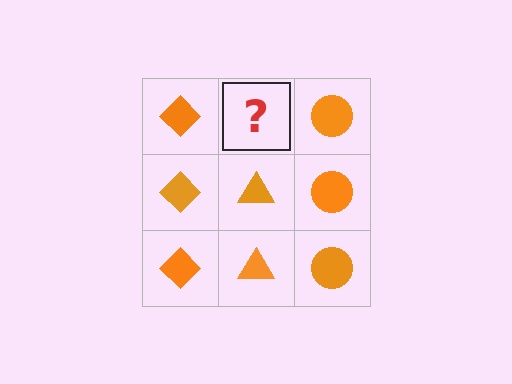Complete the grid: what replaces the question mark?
The question mark should be replaced with an orange triangle.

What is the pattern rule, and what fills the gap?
The rule is that each column has a consistent shape. The gap should be filled with an orange triangle.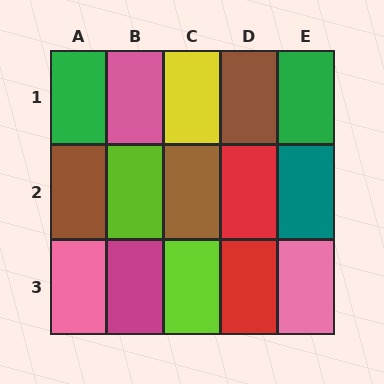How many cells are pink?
3 cells are pink.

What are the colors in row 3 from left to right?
Pink, magenta, lime, red, pink.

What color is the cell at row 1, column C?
Yellow.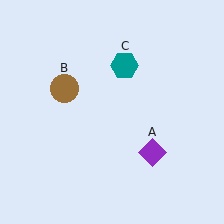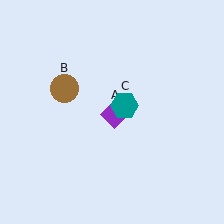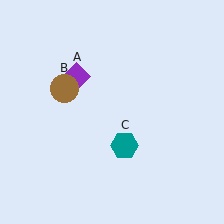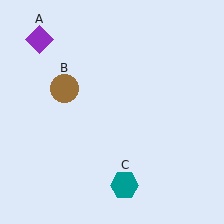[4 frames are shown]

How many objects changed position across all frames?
2 objects changed position: purple diamond (object A), teal hexagon (object C).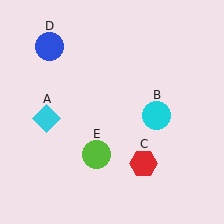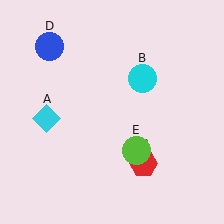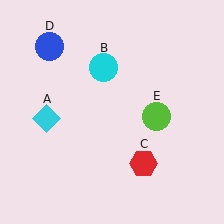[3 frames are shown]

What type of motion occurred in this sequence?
The cyan circle (object B), lime circle (object E) rotated counterclockwise around the center of the scene.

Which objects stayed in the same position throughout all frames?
Cyan diamond (object A) and red hexagon (object C) and blue circle (object D) remained stationary.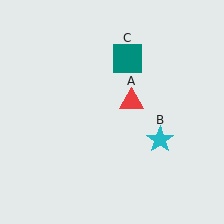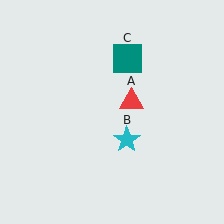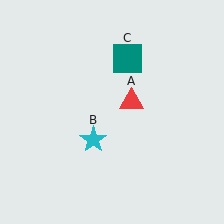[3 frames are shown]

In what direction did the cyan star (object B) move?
The cyan star (object B) moved left.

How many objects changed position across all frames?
1 object changed position: cyan star (object B).